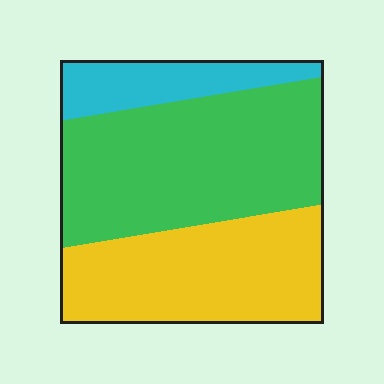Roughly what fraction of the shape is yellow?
Yellow covers about 35% of the shape.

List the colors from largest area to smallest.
From largest to smallest: green, yellow, cyan.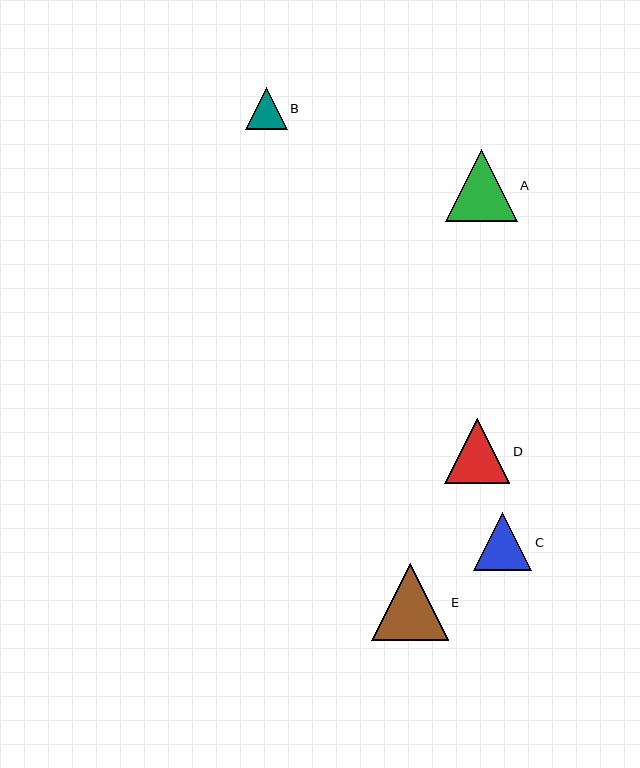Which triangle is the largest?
Triangle E is the largest with a size of approximately 76 pixels.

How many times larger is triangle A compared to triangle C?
Triangle A is approximately 1.2 times the size of triangle C.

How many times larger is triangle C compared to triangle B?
Triangle C is approximately 1.4 times the size of triangle B.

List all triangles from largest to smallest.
From largest to smallest: E, A, D, C, B.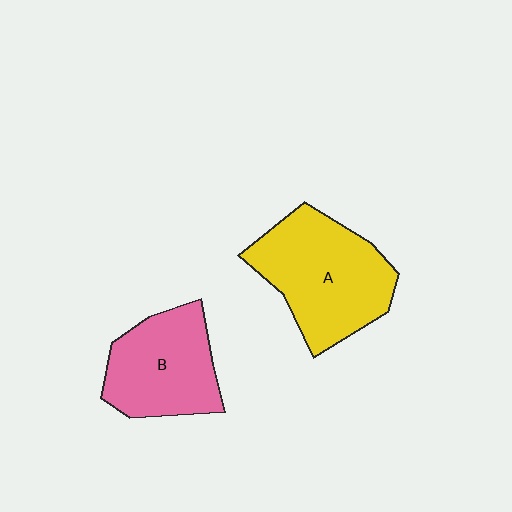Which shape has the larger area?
Shape A (yellow).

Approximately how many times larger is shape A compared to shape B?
Approximately 1.3 times.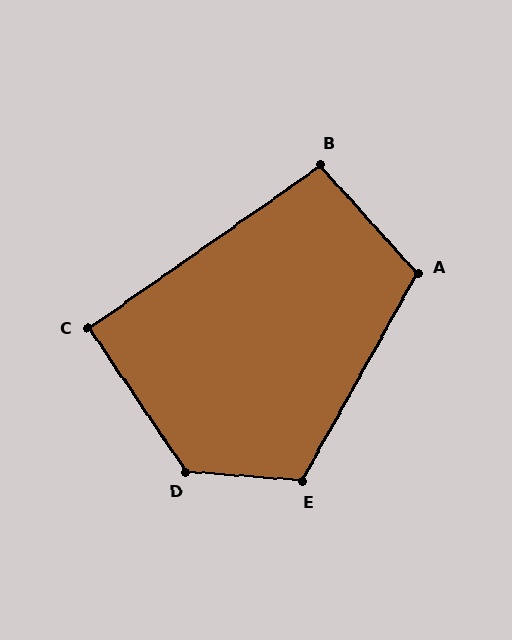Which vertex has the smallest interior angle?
C, at approximately 91 degrees.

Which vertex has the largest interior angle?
D, at approximately 128 degrees.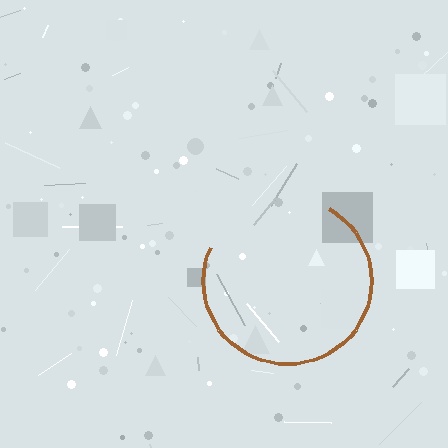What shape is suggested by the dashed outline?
The dashed outline suggests a circle.